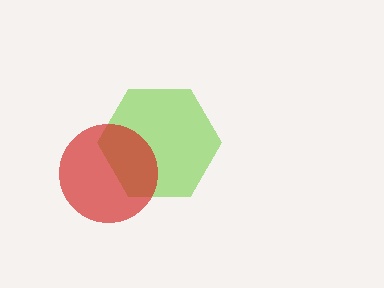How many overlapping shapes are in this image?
There are 2 overlapping shapes in the image.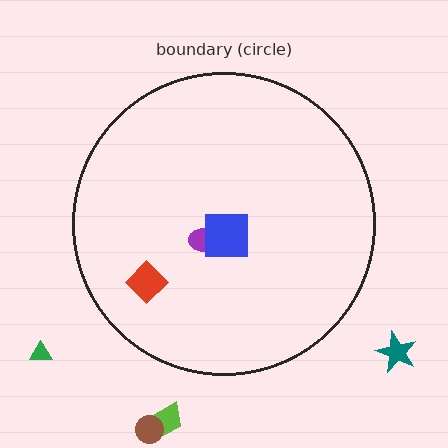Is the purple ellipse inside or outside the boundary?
Inside.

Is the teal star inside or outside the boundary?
Outside.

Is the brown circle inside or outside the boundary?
Outside.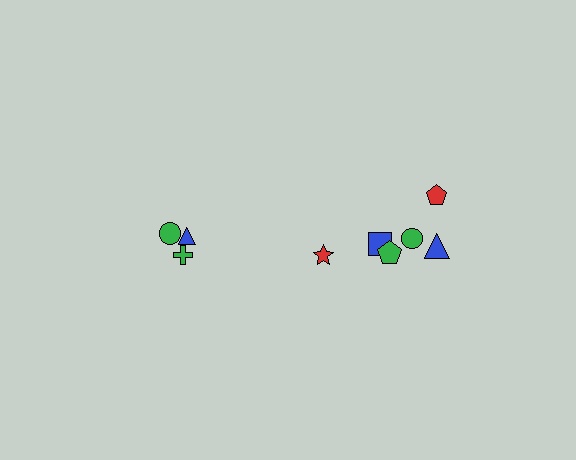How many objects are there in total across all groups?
There are 9 objects.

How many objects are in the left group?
There are 3 objects.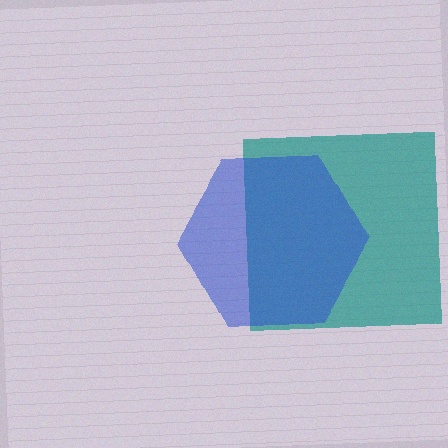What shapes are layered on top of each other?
The layered shapes are: a teal square, a blue hexagon.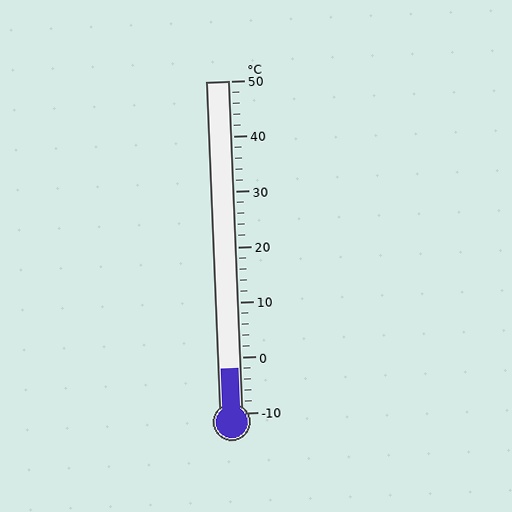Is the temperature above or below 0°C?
The temperature is below 0°C.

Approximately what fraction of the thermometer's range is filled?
The thermometer is filled to approximately 15% of its range.